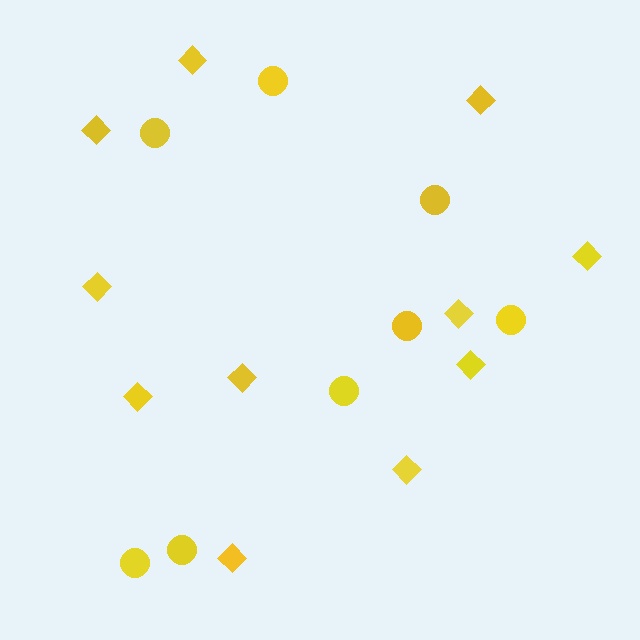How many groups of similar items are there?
There are 2 groups: one group of diamonds (11) and one group of circles (8).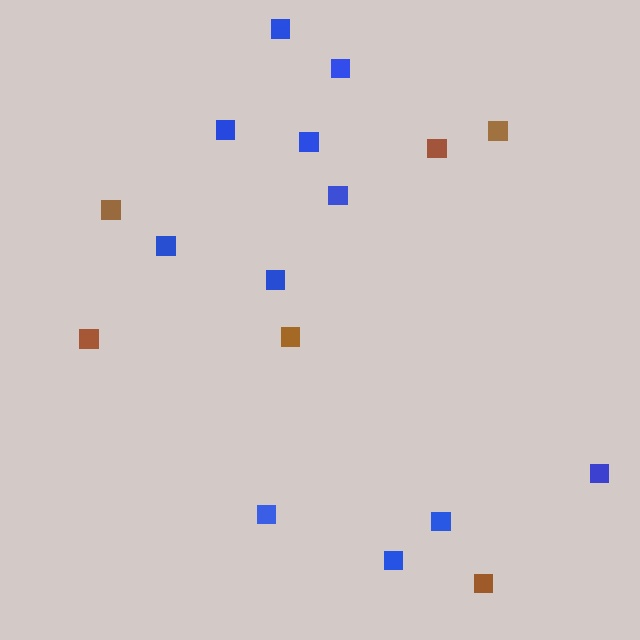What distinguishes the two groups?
There are 2 groups: one group of brown squares (6) and one group of blue squares (11).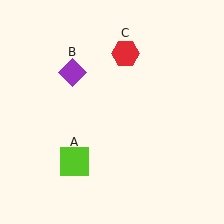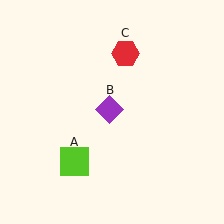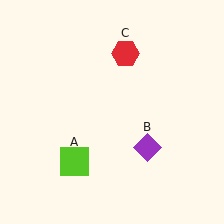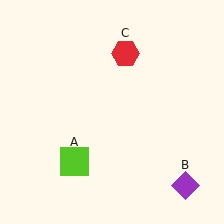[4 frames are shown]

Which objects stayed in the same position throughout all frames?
Lime square (object A) and red hexagon (object C) remained stationary.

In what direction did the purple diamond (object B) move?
The purple diamond (object B) moved down and to the right.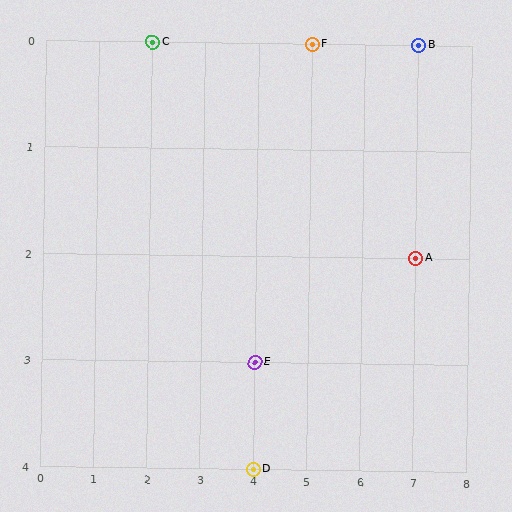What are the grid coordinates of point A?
Point A is at grid coordinates (7, 2).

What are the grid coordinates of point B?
Point B is at grid coordinates (7, 0).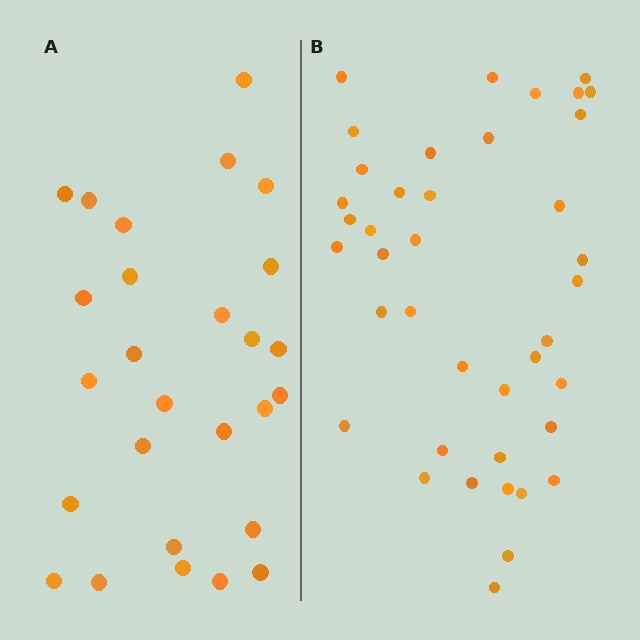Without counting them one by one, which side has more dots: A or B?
Region B (the right region) has more dots.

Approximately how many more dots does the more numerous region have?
Region B has approximately 15 more dots than region A.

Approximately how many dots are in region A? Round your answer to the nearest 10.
About 30 dots. (The exact count is 27, which rounds to 30.)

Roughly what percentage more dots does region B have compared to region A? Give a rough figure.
About 50% more.